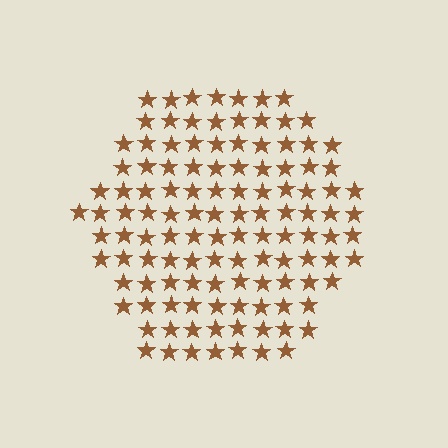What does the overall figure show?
The overall figure shows a hexagon.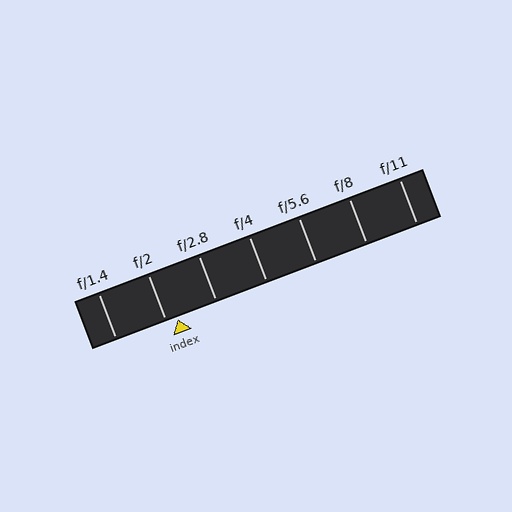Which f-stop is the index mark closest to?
The index mark is closest to f/2.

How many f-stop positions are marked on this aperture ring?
There are 7 f-stop positions marked.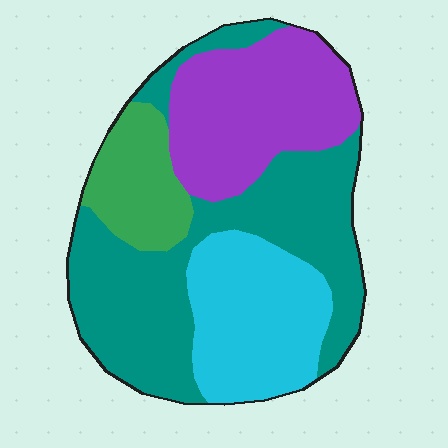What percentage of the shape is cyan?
Cyan takes up about one fifth (1/5) of the shape.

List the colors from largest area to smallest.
From largest to smallest: teal, purple, cyan, green.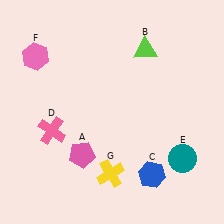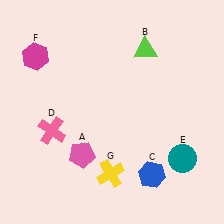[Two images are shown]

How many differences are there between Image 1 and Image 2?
There is 1 difference between the two images.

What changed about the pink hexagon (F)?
In Image 1, F is pink. In Image 2, it changed to magenta.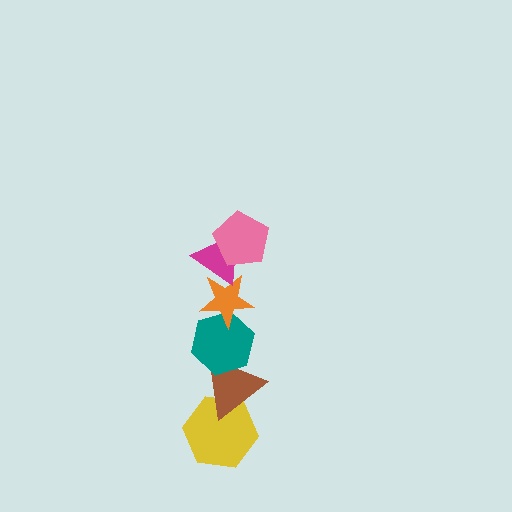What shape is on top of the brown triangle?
The teal hexagon is on top of the brown triangle.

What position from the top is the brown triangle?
The brown triangle is 5th from the top.